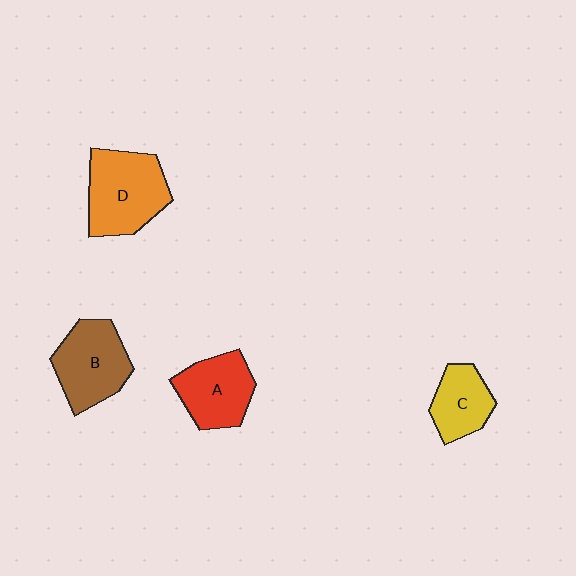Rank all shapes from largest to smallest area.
From largest to smallest: D (orange), B (brown), A (red), C (yellow).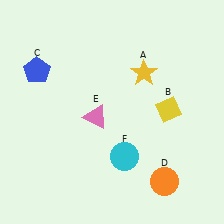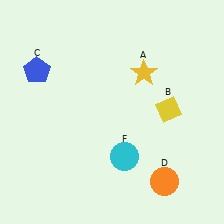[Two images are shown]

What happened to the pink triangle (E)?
The pink triangle (E) was removed in Image 2. It was in the bottom-left area of Image 1.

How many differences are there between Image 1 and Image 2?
There is 1 difference between the two images.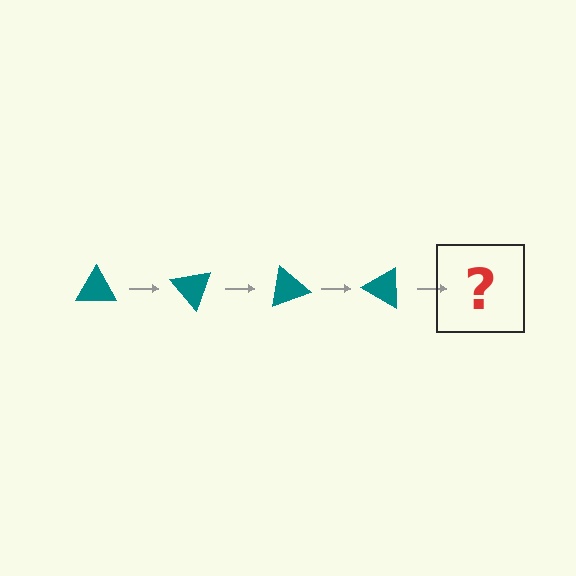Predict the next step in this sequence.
The next step is a teal triangle rotated 200 degrees.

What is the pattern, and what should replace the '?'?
The pattern is that the triangle rotates 50 degrees each step. The '?' should be a teal triangle rotated 200 degrees.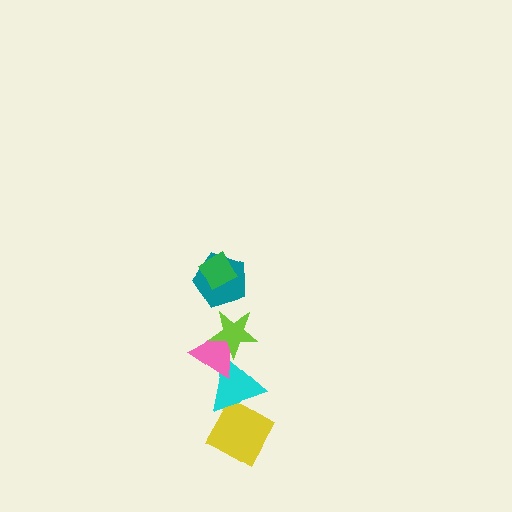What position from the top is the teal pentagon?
The teal pentagon is 2nd from the top.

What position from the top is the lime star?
The lime star is 3rd from the top.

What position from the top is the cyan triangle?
The cyan triangle is 5th from the top.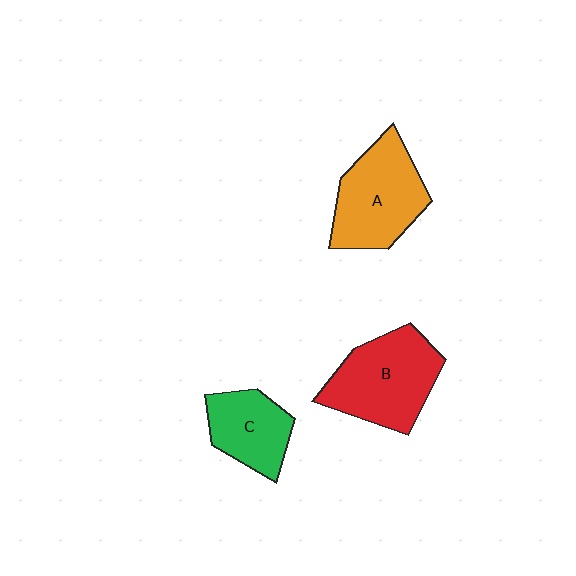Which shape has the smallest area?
Shape C (green).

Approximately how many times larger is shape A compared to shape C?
Approximately 1.4 times.